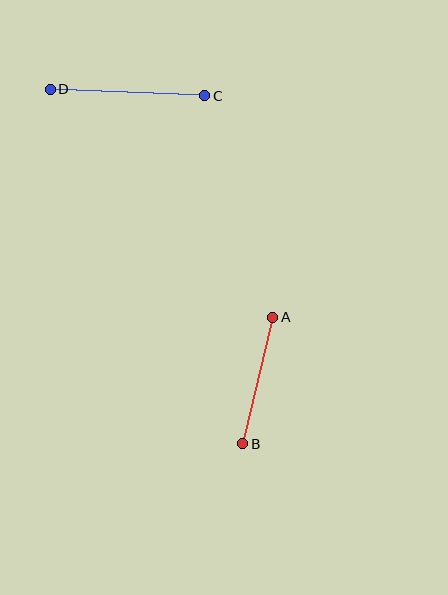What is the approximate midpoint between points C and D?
The midpoint is at approximately (128, 92) pixels.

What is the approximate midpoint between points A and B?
The midpoint is at approximately (258, 380) pixels.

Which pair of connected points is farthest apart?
Points C and D are farthest apart.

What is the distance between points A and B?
The distance is approximately 130 pixels.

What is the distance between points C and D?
The distance is approximately 155 pixels.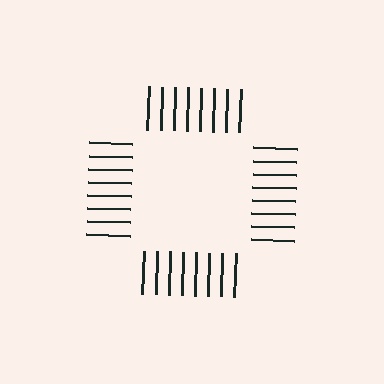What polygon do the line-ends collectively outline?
An illusory square — the line segments terminate on its edges but no continuous stroke is drawn.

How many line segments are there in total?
32 — 8 along each of the 4 edges.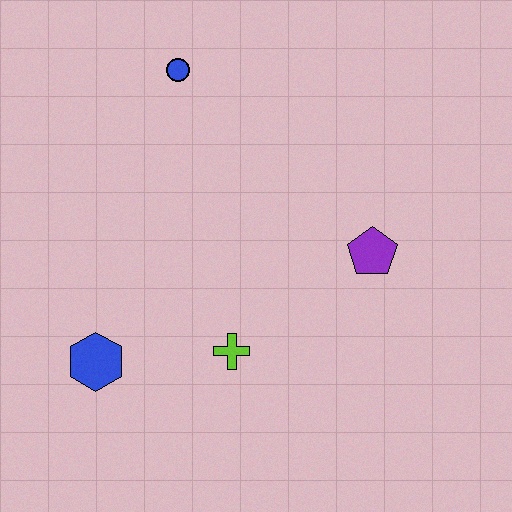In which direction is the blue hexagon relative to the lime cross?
The blue hexagon is to the left of the lime cross.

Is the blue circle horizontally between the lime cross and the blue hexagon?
Yes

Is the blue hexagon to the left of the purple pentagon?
Yes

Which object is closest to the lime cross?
The blue hexagon is closest to the lime cross.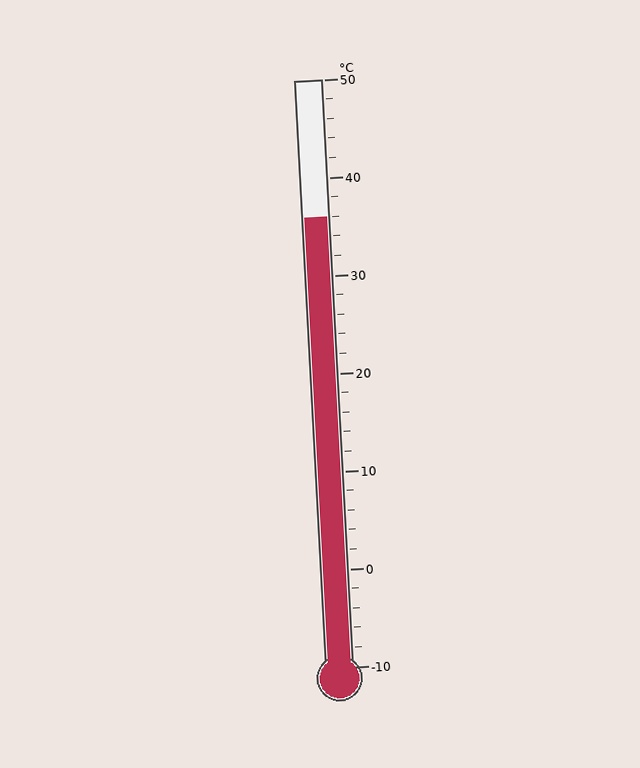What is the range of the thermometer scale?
The thermometer scale ranges from -10°C to 50°C.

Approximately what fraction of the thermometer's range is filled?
The thermometer is filled to approximately 75% of its range.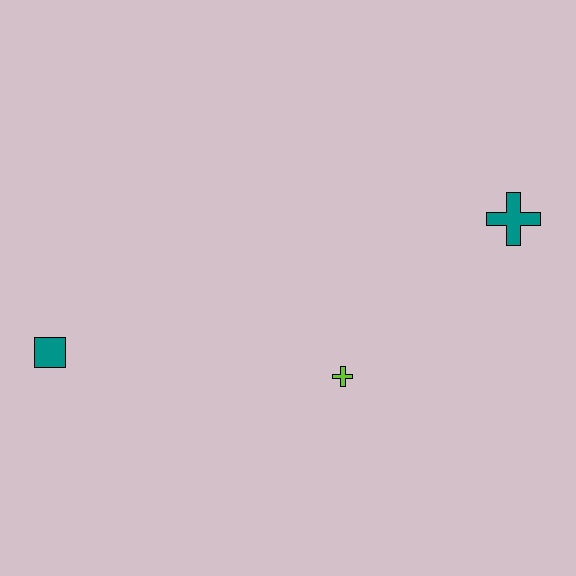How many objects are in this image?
There are 3 objects.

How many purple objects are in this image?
There are no purple objects.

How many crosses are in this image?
There are 2 crosses.